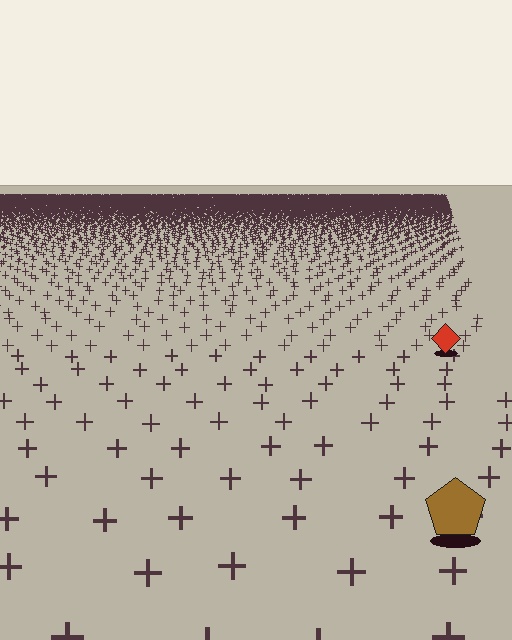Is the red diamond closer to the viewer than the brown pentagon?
No. The brown pentagon is closer — you can tell from the texture gradient: the ground texture is coarser near it.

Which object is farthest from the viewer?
The red diamond is farthest from the viewer. It appears smaller and the ground texture around it is denser.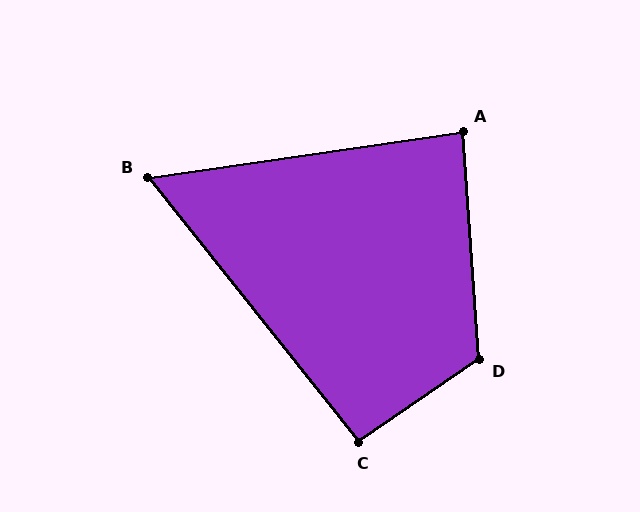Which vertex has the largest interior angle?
D, at approximately 120 degrees.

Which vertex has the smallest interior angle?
B, at approximately 60 degrees.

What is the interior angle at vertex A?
Approximately 86 degrees (approximately right).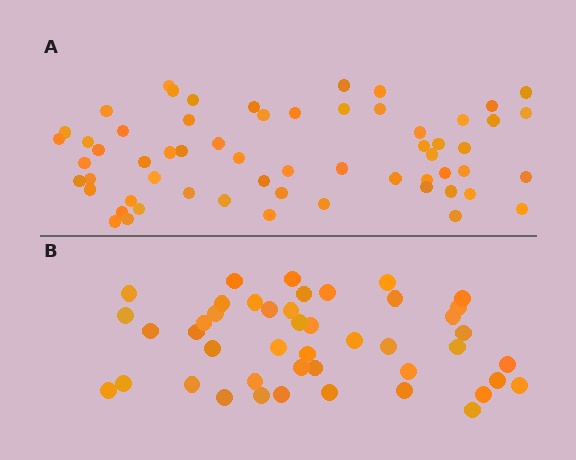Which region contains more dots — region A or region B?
Region A (the top region) has more dots.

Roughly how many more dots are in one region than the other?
Region A has approximately 15 more dots than region B.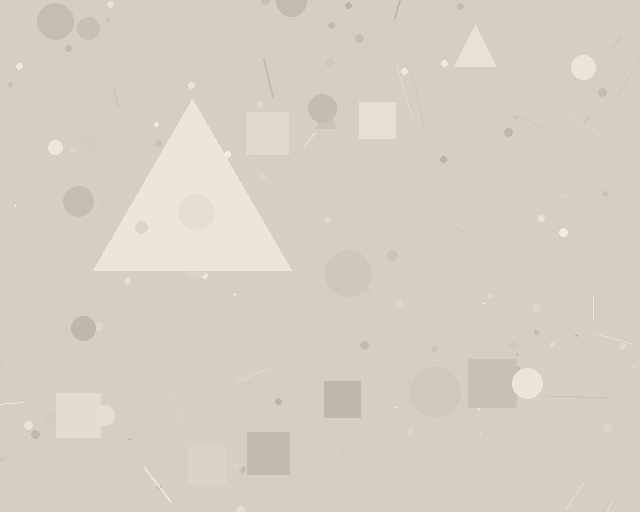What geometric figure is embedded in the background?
A triangle is embedded in the background.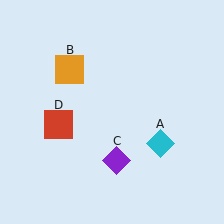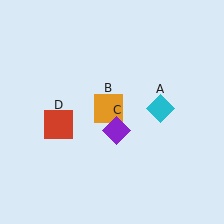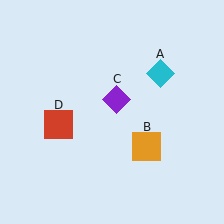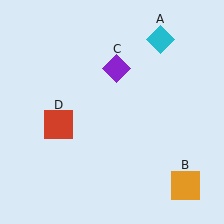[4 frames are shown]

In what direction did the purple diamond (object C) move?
The purple diamond (object C) moved up.